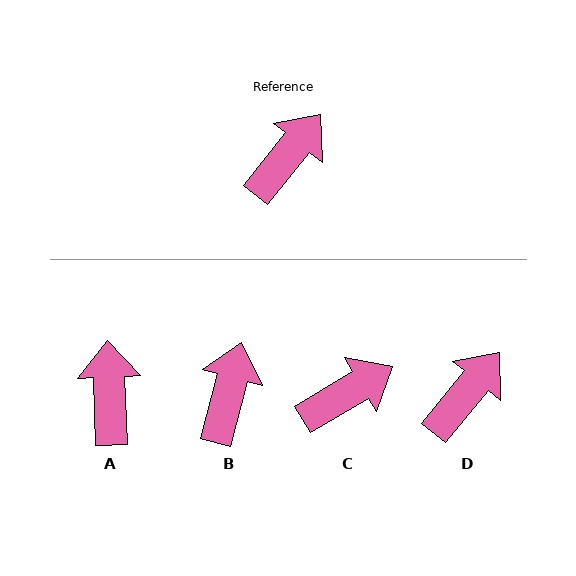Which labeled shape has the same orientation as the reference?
D.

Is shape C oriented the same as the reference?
No, it is off by about 20 degrees.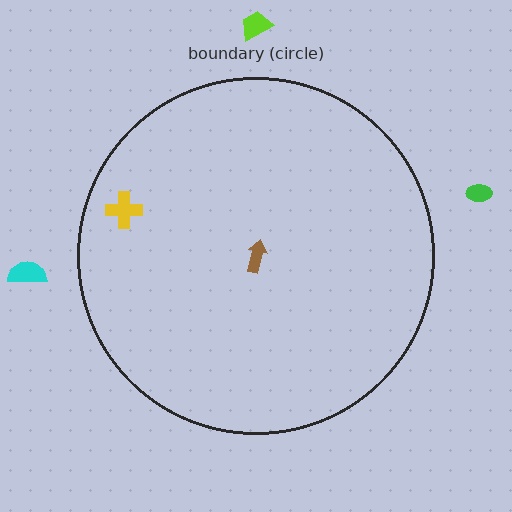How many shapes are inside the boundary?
2 inside, 3 outside.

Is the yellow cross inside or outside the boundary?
Inside.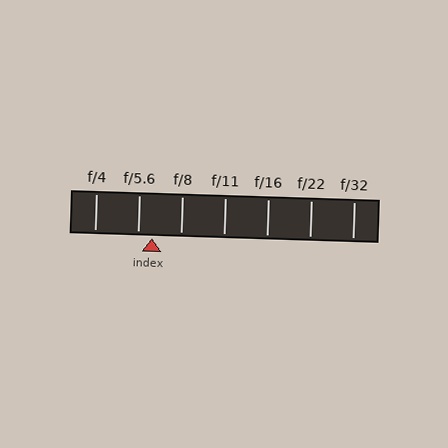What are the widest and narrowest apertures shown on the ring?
The widest aperture shown is f/4 and the narrowest is f/32.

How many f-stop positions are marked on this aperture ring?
There are 7 f-stop positions marked.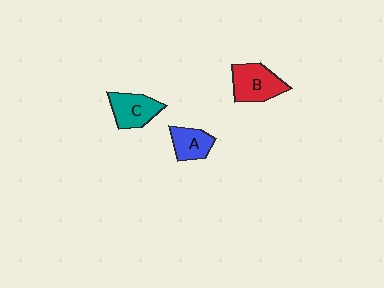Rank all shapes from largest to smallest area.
From largest to smallest: B (red), C (teal), A (blue).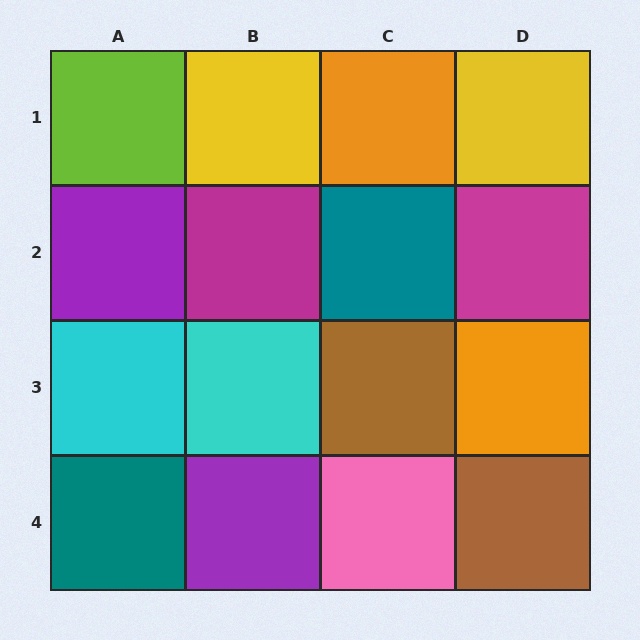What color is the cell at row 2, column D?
Magenta.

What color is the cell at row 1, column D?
Yellow.